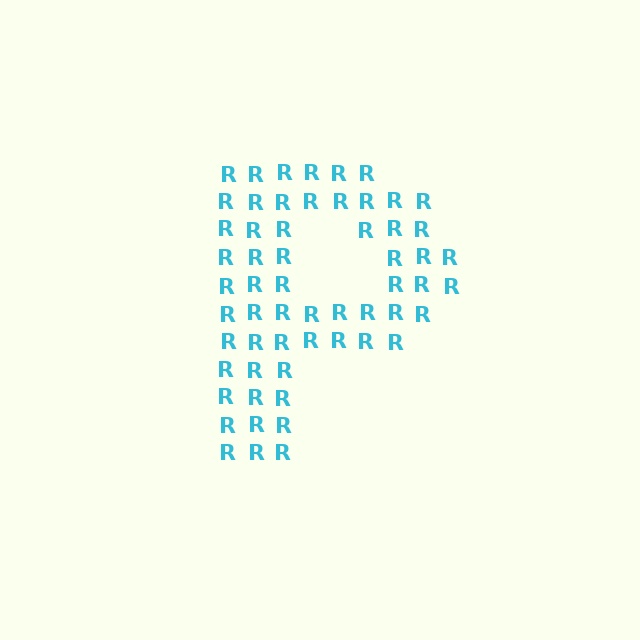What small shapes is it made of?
It is made of small letter R's.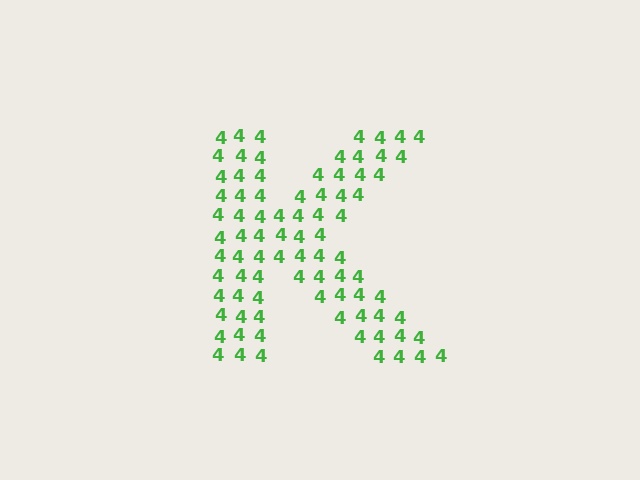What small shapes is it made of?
It is made of small digit 4's.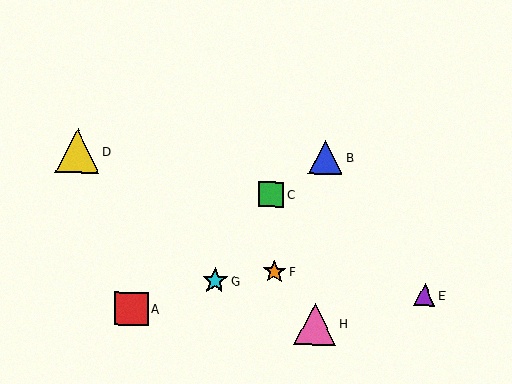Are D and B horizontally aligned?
Yes, both are at y≈151.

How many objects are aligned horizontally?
2 objects (B, D) are aligned horizontally.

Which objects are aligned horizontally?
Objects B, D are aligned horizontally.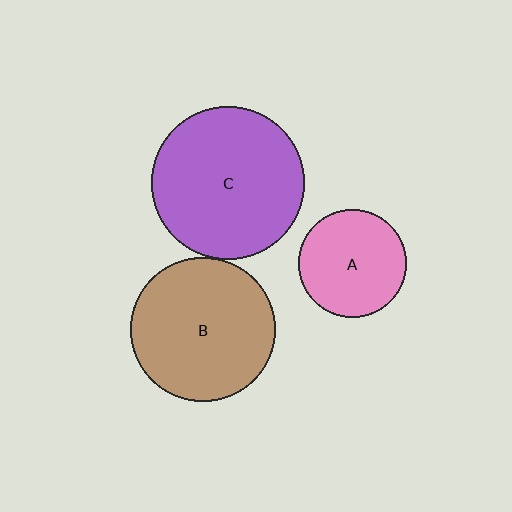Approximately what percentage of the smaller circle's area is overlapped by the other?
Approximately 5%.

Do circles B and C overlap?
Yes.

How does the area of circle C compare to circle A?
Approximately 2.0 times.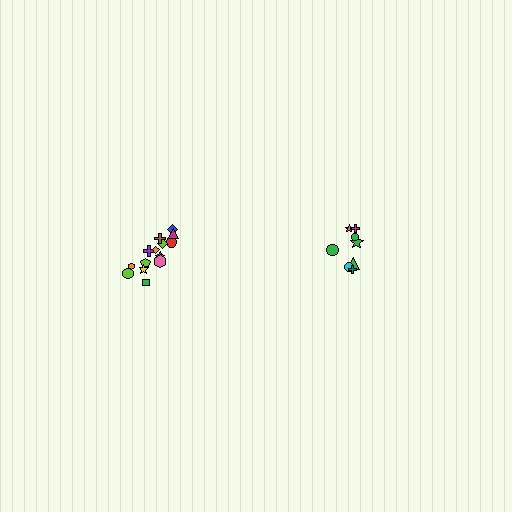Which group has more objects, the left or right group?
The left group.